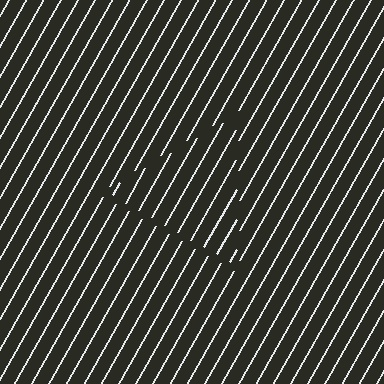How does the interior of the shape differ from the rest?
The interior of the shape contains the same grating, shifted by half a period — the contour is defined by the phase discontinuity where line-ends from the inner and outer gratings abut.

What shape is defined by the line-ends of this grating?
An illusory triangle. The interior of the shape contains the same grating, shifted by half a period — the contour is defined by the phase discontinuity where line-ends from the inner and outer gratings abut.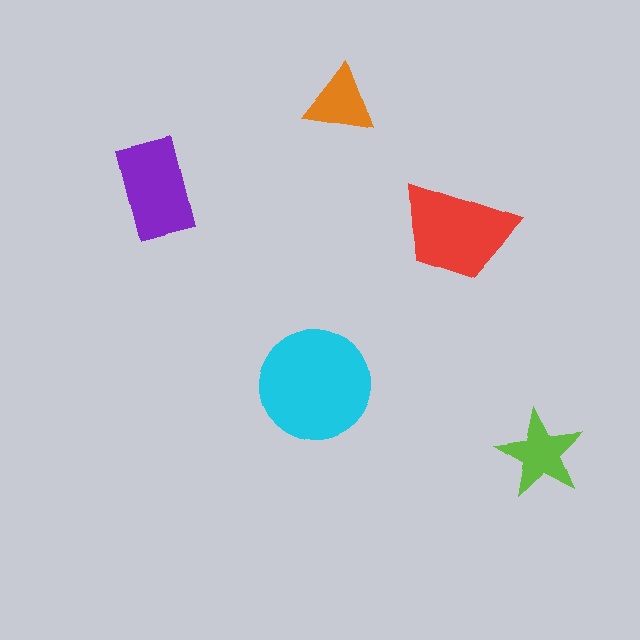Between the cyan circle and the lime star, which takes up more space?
The cyan circle.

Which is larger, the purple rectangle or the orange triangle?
The purple rectangle.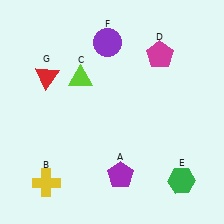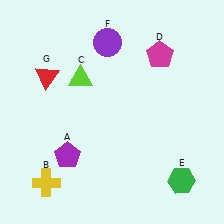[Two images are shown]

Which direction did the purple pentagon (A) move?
The purple pentagon (A) moved left.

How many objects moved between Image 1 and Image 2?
1 object moved between the two images.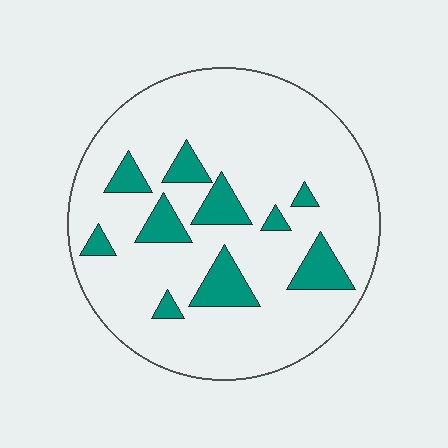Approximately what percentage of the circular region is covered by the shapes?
Approximately 15%.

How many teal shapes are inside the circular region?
10.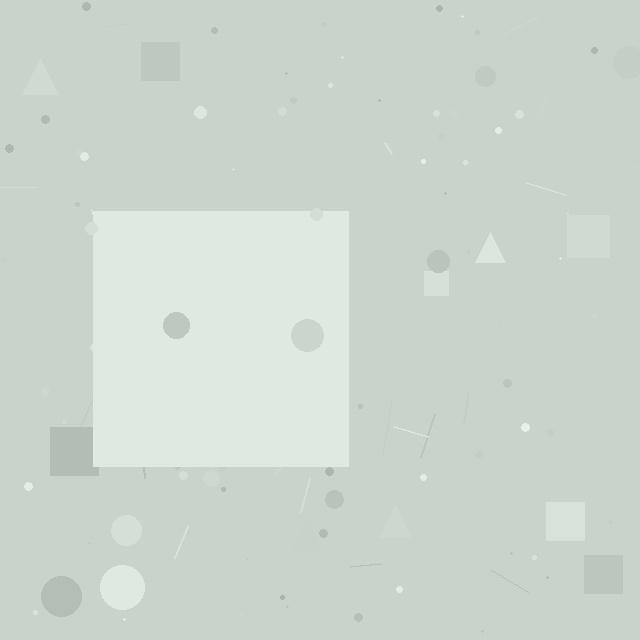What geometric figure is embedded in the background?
A square is embedded in the background.